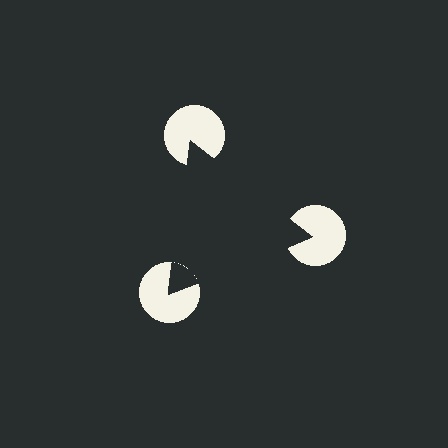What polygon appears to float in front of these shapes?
An illusory triangle — its edges are inferred from the aligned wedge cuts in the pac-man discs, not physically drawn.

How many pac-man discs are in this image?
There are 3 — one at each vertex of the illusory triangle.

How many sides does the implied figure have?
3 sides.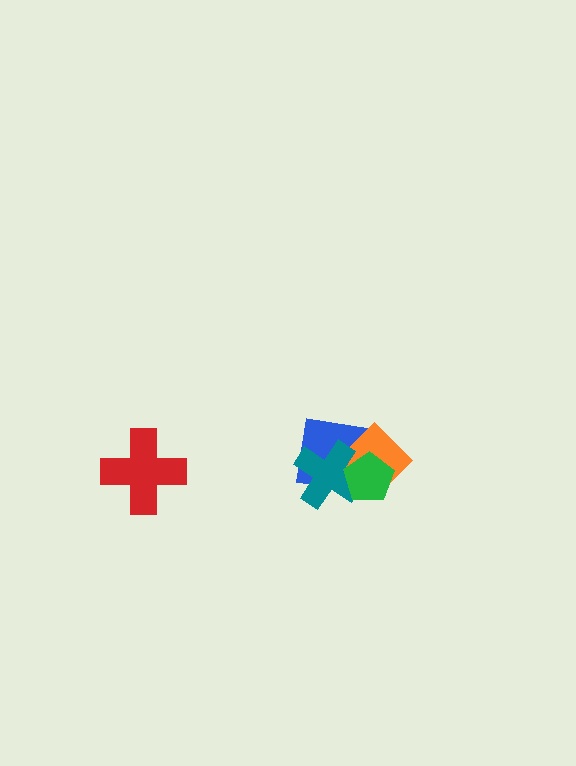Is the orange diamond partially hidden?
Yes, it is partially covered by another shape.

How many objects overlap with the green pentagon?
3 objects overlap with the green pentagon.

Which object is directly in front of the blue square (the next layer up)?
The orange diamond is directly in front of the blue square.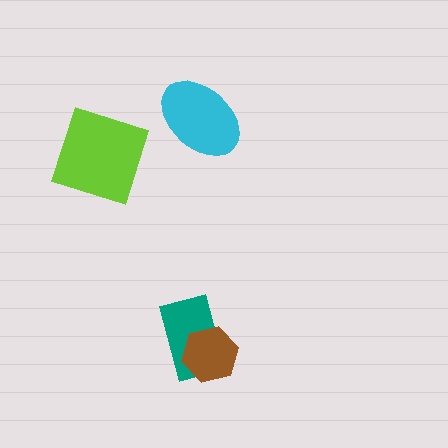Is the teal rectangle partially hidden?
Yes, it is partially covered by another shape.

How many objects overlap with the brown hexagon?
1 object overlaps with the brown hexagon.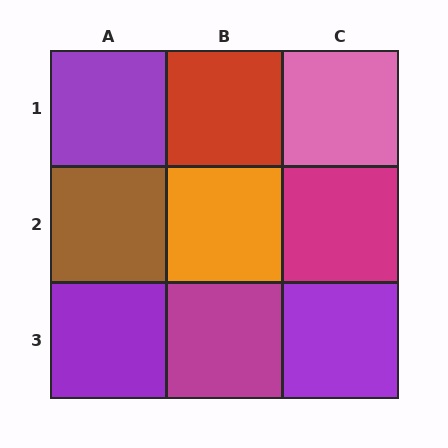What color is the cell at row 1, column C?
Pink.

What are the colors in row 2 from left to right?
Brown, orange, magenta.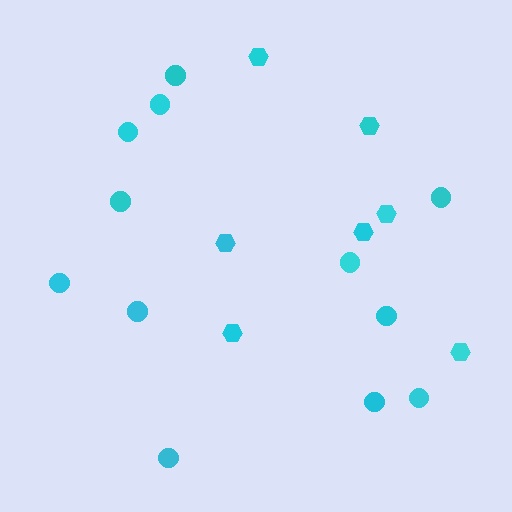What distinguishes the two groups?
There are 2 groups: one group of circles (12) and one group of hexagons (7).